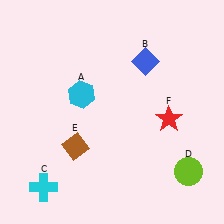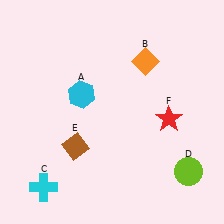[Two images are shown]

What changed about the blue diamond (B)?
In Image 1, B is blue. In Image 2, it changed to orange.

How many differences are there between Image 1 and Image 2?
There is 1 difference between the two images.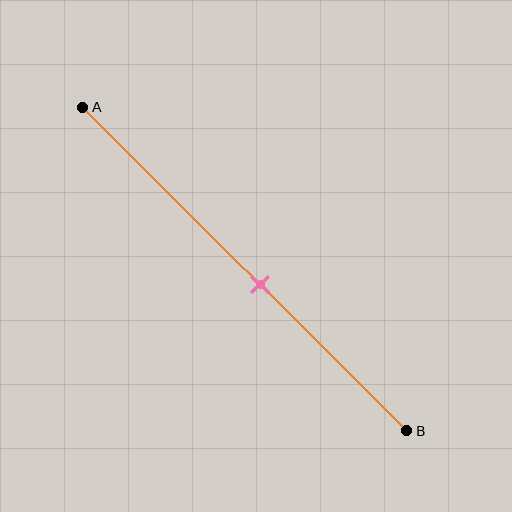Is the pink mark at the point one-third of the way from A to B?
No, the mark is at about 55% from A, not at the 33% one-third point.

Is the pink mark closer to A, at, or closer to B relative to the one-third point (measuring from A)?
The pink mark is closer to point B than the one-third point of segment AB.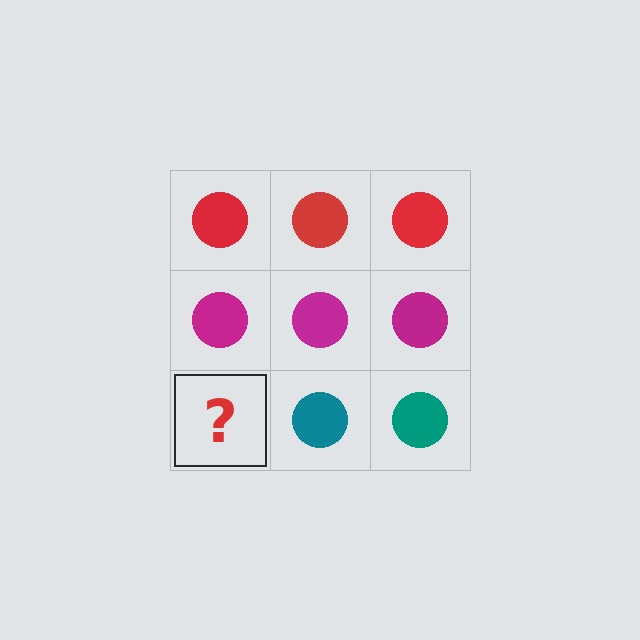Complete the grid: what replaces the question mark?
The question mark should be replaced with a teal circle.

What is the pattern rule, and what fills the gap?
The rule is that each row has a consistent color. The gap should be filled with a teal circle.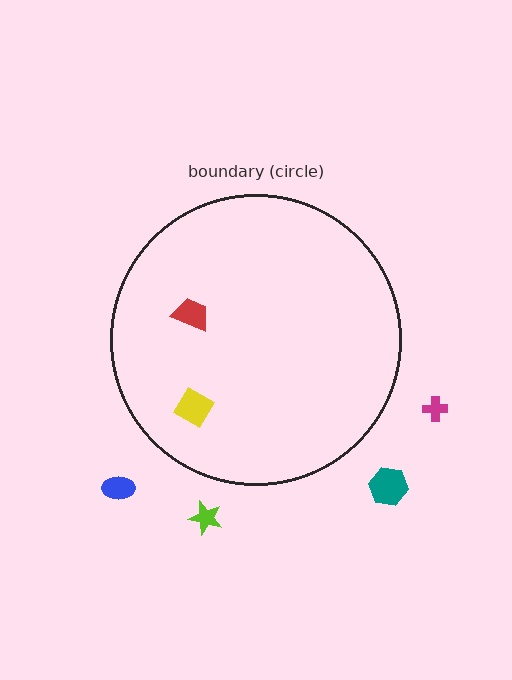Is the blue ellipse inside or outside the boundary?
Outside.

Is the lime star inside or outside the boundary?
Outside.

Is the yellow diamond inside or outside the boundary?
Inside.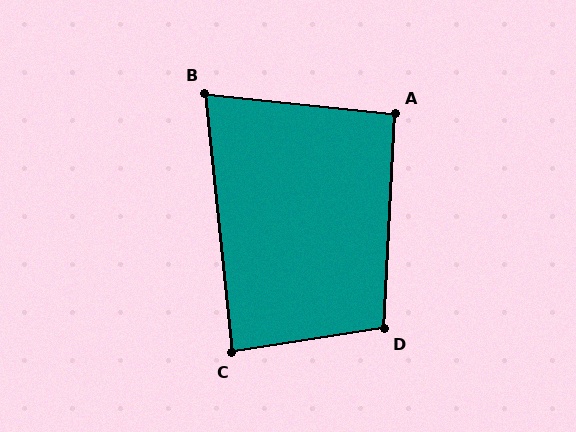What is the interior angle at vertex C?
Approximately 87 degrees (approximately right).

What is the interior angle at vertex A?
Approximately 93 degrees (approximately right).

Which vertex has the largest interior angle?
D, at approximately 102 degrees.